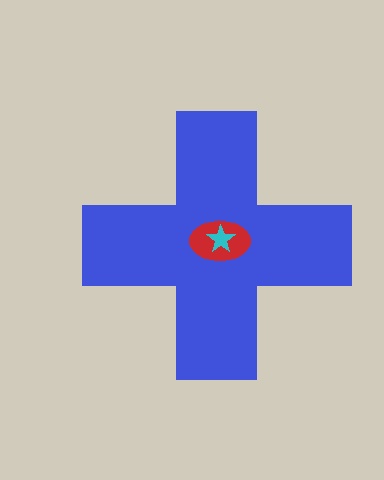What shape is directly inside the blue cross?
The red ellipse.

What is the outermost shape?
The blue cross.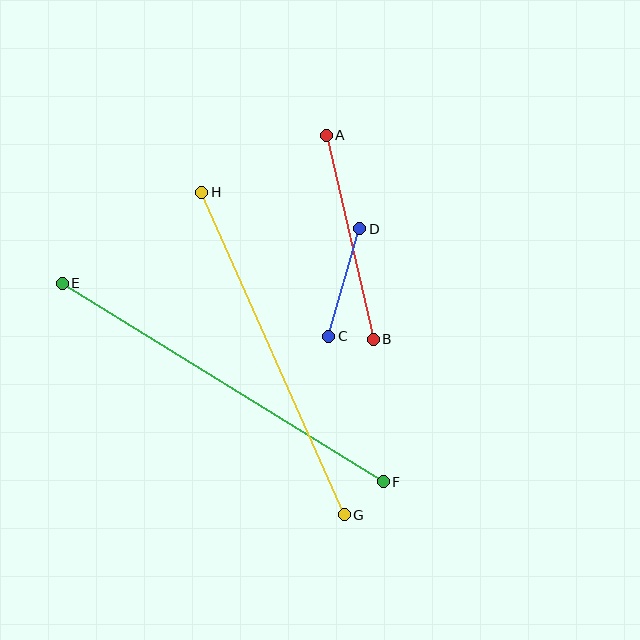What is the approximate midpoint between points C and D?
The midpoint is at approximately (344, 283) pixels.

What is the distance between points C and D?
The distance is approximately 112 pixels.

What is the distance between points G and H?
The distance is approximately 353 pixels.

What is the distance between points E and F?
The distance is approximately 378 pixels.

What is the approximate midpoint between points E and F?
The midpoint is at approximately (223, 383) pixels.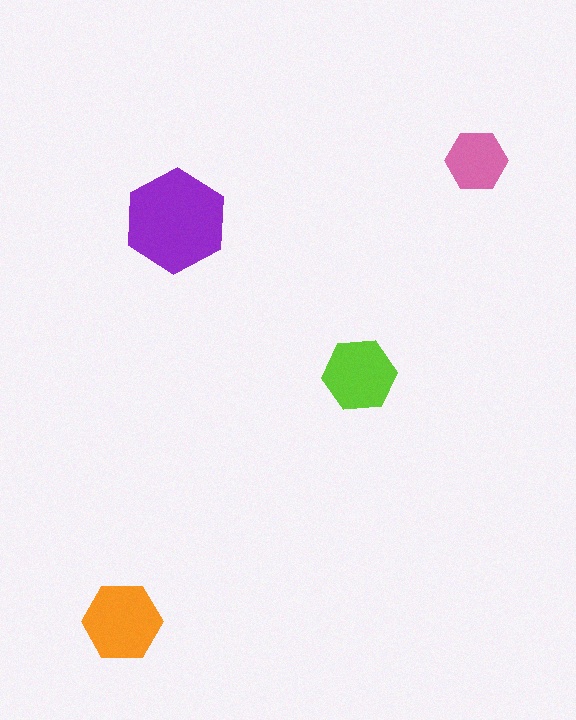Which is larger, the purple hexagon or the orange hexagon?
The purple one.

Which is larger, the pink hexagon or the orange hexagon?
The orange one.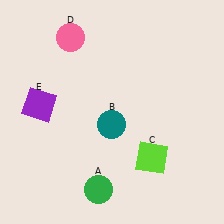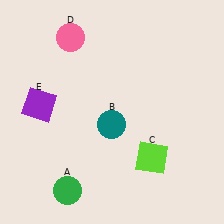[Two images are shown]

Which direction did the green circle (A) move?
The green circle (A) moved left.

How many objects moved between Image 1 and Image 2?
1 object moved between the two images.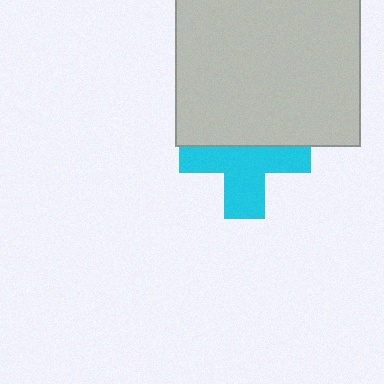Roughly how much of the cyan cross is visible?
About half of it is visible (roughly 57%).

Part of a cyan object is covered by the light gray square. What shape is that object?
It is a cross.